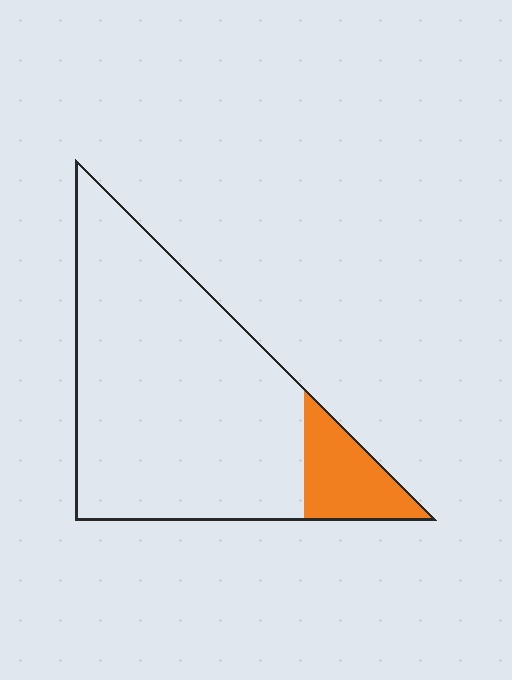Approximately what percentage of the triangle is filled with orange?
Approximately 15%.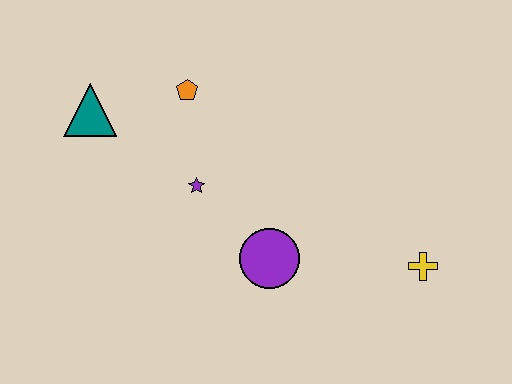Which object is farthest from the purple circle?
The teal triangle is farthest from the purple circle.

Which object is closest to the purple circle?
The purple star is closest to the purple circle.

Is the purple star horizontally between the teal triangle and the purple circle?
Yes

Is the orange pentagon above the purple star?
Yes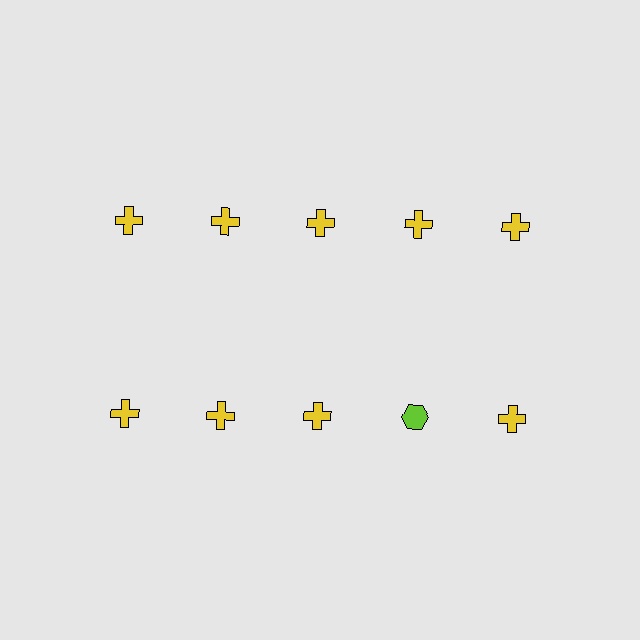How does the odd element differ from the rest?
It differs in both color (lime instead of yellow) and shape (hexagon instead of cross).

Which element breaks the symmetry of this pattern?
The lime hexagon in the second row, second from right column breaks the symmetry. All other shapes are yellow crosses.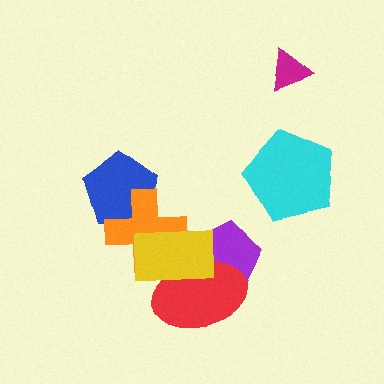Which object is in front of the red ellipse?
The yellow rectangle is in front of the red ellipse.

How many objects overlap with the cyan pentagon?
0 objects overlap with the cyan pentagon.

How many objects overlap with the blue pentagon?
1 object overlaps with the blue pentagon.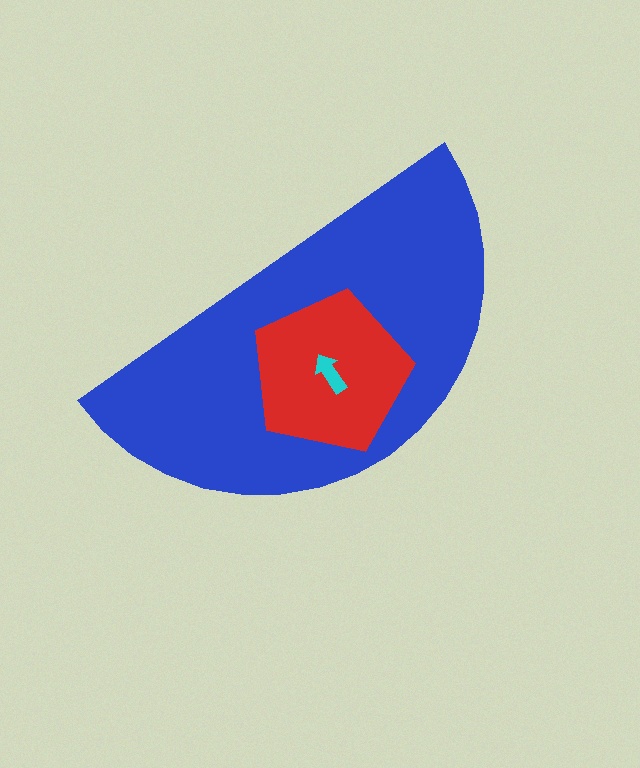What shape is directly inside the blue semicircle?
The red pentagon.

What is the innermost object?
The cyan arrow.